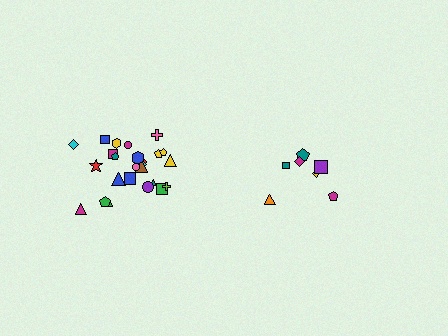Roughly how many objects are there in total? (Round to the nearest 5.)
Roughly 30 objects in total.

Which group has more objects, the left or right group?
The left group.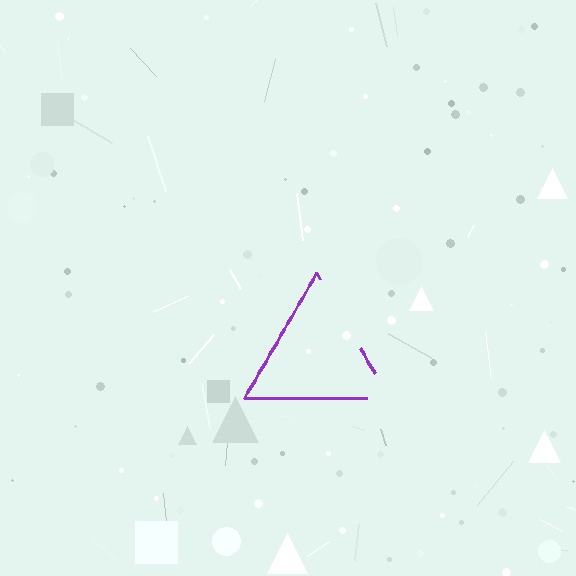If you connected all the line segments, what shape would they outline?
They would outline a triangle.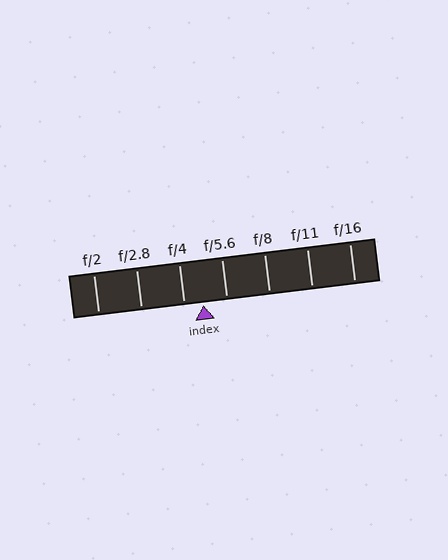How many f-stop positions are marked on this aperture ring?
There are 7 f-stop positions marked.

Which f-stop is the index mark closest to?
The index mark is closest to f/4.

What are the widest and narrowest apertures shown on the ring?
The widest aperture shown is f/2 and the narrowest is f/16.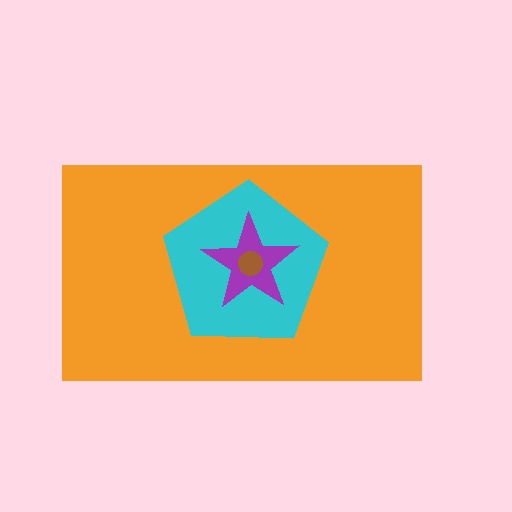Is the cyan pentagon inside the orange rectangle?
Yes.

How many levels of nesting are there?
4.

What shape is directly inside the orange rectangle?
The cyan pentagon.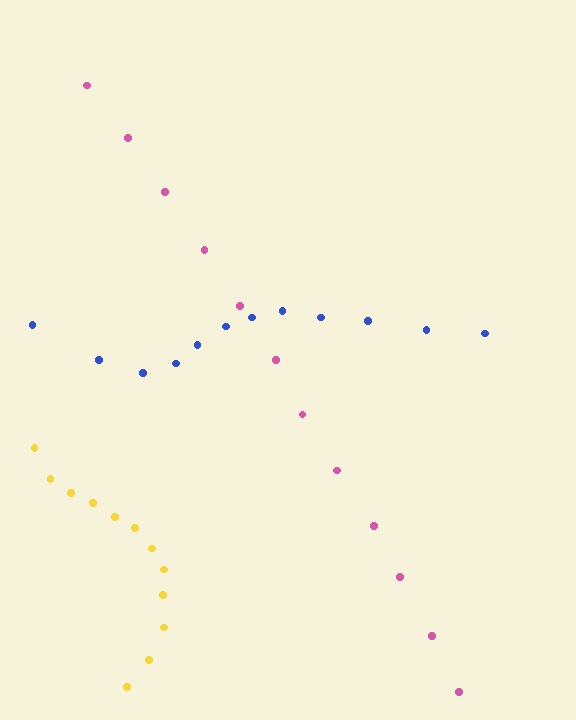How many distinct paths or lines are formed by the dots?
There are 3 distinct paths.